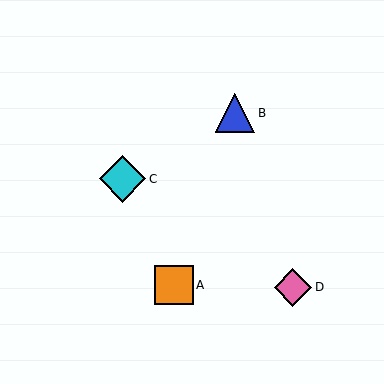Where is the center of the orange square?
The center of the orange square is at (174, 285).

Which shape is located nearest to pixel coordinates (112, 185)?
The cyan diamond (labeled C) at (122, 179) is nearest to that location.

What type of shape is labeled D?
Shape D is a pink diamond.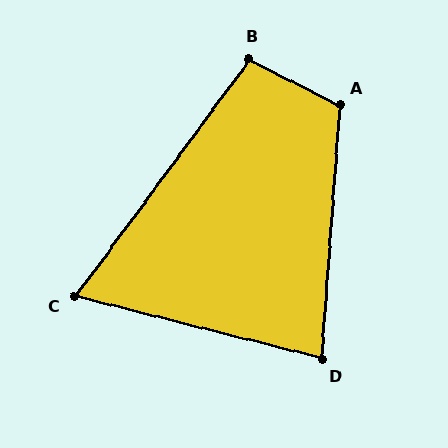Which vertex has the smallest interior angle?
C, at approximately 68 degrees.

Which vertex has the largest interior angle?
A, at approximately 112 degrees.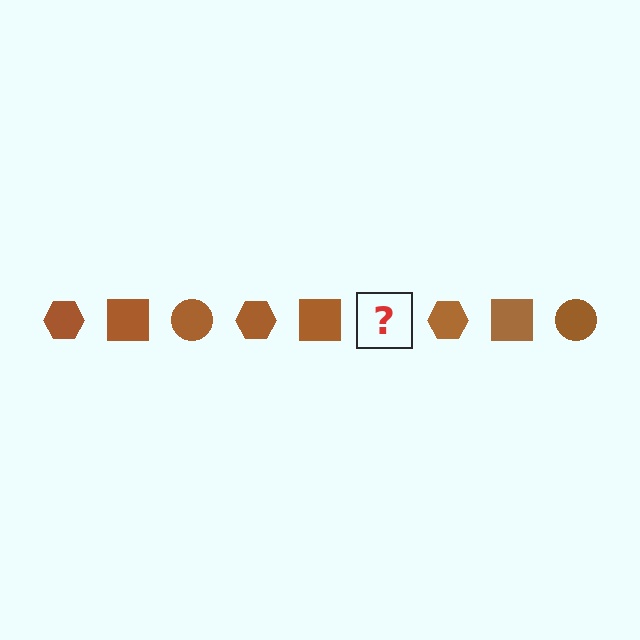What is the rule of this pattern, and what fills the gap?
The rule is that the pattern cycles through hexagon, square, circle shapes in brown. The gap should be filled with a brown circle.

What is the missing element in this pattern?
The missing element is a brown circle.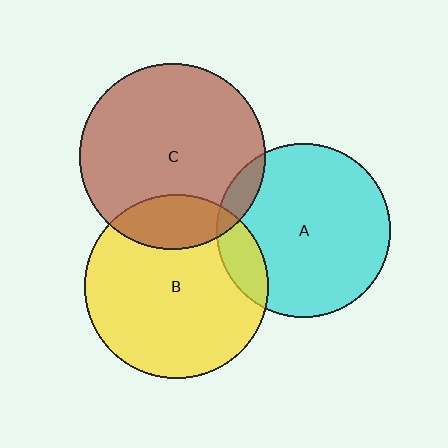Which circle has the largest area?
Circle C (brown).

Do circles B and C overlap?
Yes.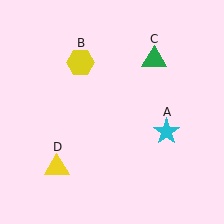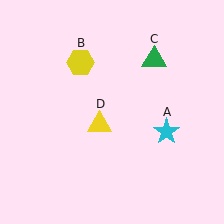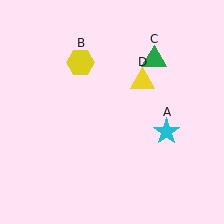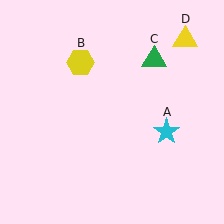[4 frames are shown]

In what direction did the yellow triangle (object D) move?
The yellow triangle (object D) moved up and to the right.